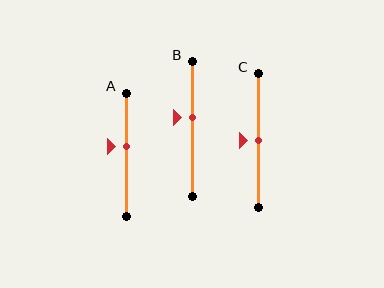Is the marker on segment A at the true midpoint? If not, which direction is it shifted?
No, the marker on segment A is shifted upward by about 7% of the segment length.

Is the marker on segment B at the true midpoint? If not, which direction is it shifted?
No, the marker on segment B is shifted upward by about 9% of the segment length.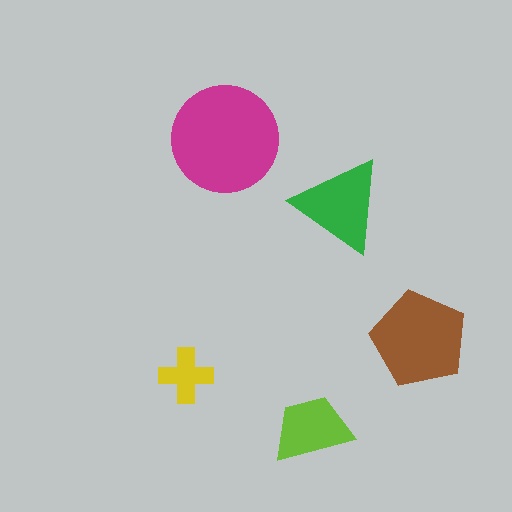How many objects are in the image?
There are 5 objects in the image.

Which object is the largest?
The magenta circle.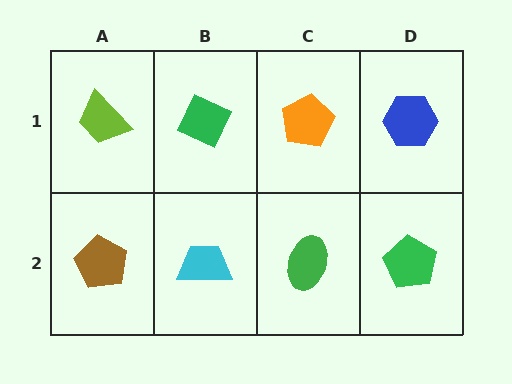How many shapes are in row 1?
4 shapes.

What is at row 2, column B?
A cyan trapezoid.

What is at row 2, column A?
A brown pentagon.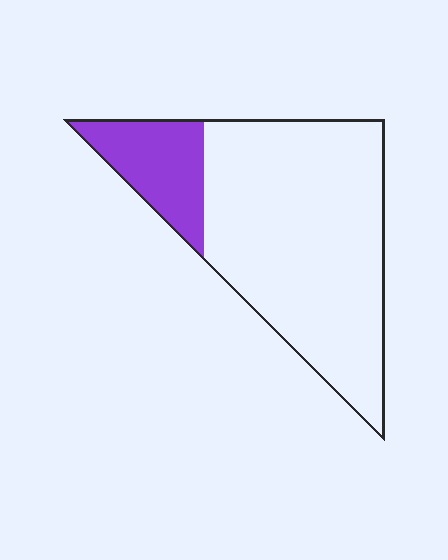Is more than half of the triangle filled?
No.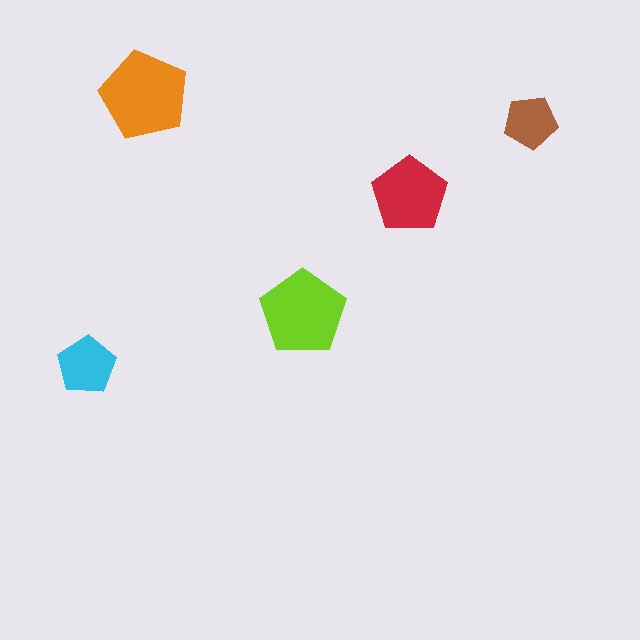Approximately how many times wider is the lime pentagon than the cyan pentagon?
About 1.5 times wider.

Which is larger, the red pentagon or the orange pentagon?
The orange one.